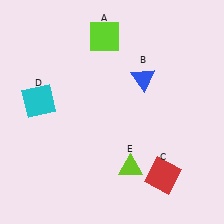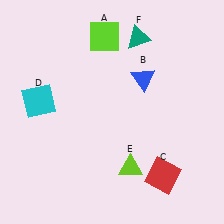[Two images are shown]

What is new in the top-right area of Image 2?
A teal triangle (F) was added in the top-right area of Image 2.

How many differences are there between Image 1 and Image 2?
There is 1 difference between the two images.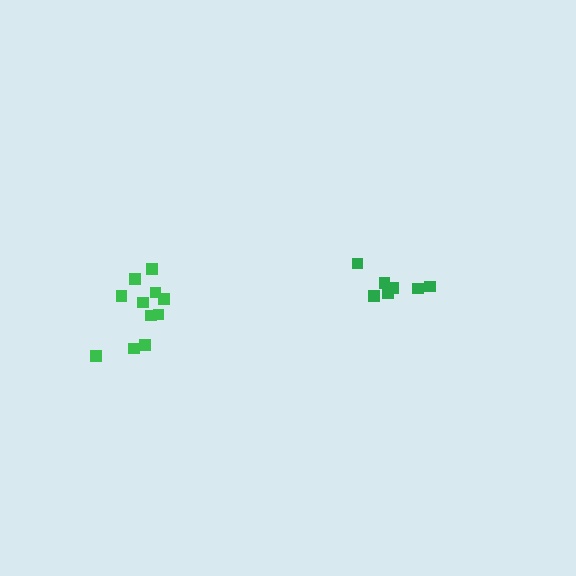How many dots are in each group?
Group 1: 11 dots, Group 2: 7 dots (18 total).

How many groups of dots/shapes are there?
There are 2 groups.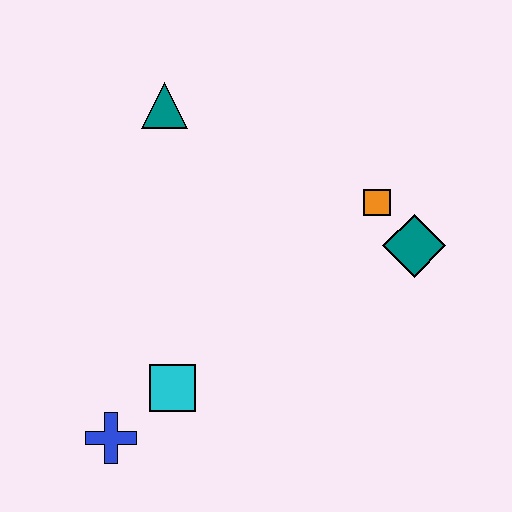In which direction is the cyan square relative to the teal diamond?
The cyan square is to the left of the teal diamond.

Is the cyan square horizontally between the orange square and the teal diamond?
No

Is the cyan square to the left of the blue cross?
No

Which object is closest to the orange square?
The teal diamond is closest to the orange square.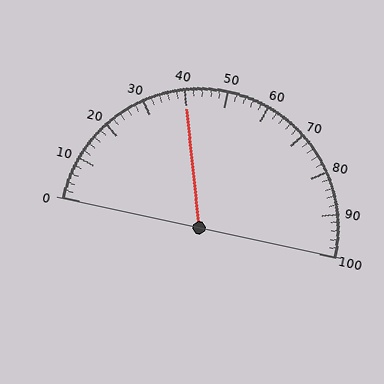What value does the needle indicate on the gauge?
The needle indicates approximately 40.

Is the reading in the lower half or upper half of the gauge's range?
The reading is in the lower half of the range (0 to 100).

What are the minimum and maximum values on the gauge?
The gauge ranges from 0 to 100.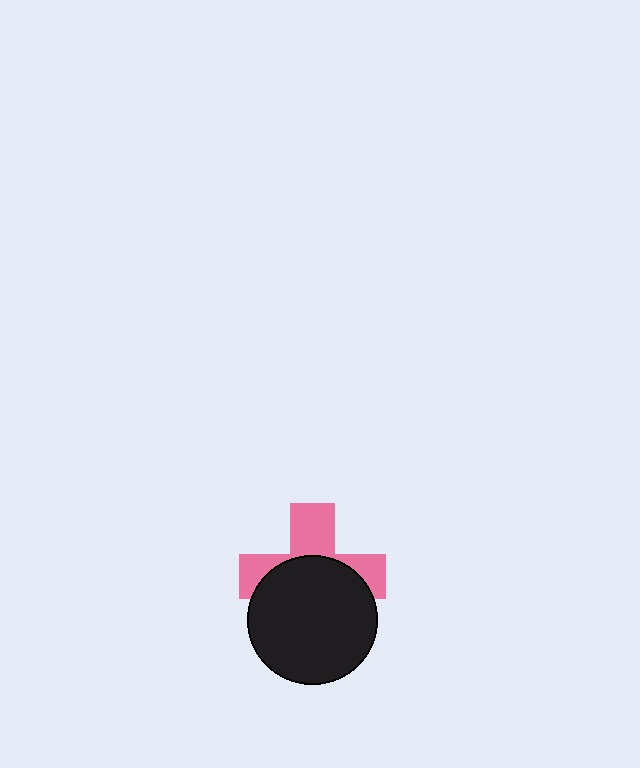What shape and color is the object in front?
The object in front is a black circle.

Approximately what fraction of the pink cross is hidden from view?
Roughly 56% of the pink cross is hidden behind the black circle.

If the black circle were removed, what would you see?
You would see the complete pink cross.